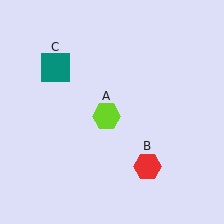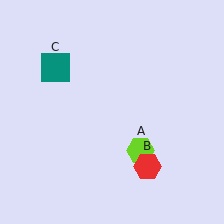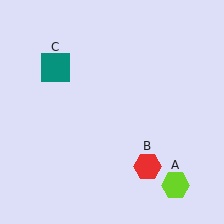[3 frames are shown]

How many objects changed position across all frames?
1 object changed position: lime hexagon (object A).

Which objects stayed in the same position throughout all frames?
Red hexagon (object B) and teal square (object C) remained stationary.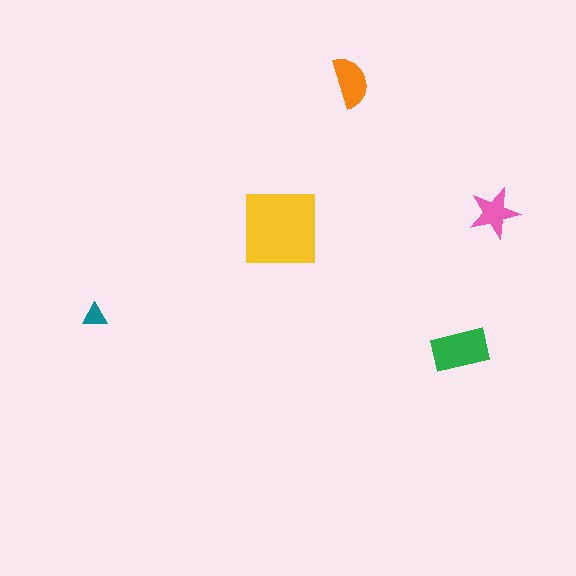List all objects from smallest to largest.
The teal triangle, the pink star, the orange semicircle, the green rectangle, the yellow square.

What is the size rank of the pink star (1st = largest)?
4th.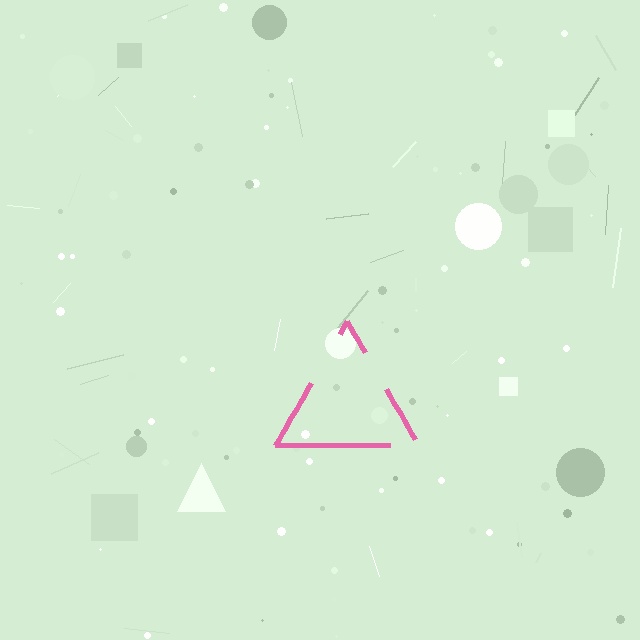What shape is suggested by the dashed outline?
The dashed outline suggests a triangle.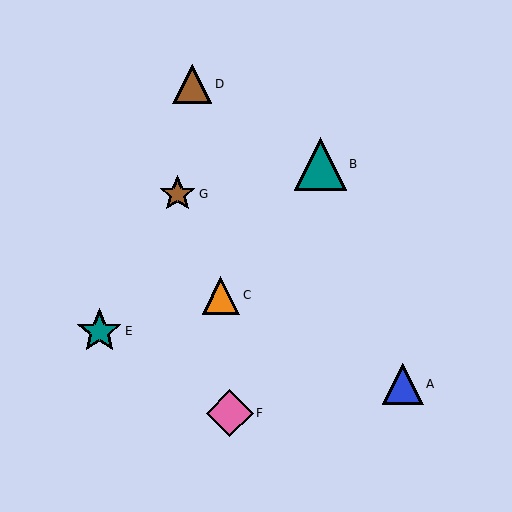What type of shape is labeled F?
Shape F is a pink diamond.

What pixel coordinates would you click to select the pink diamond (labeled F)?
Click at (230, 413) to select the pink diamond F.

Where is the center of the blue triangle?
The center of the blue triangle is at (403, 384).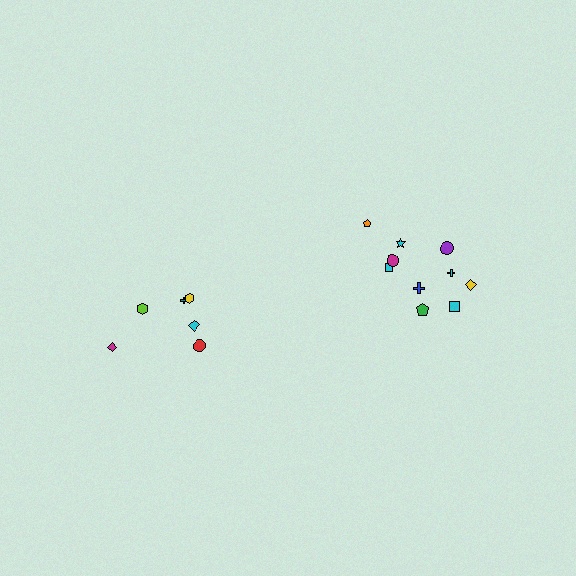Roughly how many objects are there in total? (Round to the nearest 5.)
Roughly 15 objects in total.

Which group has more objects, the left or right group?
The right group.